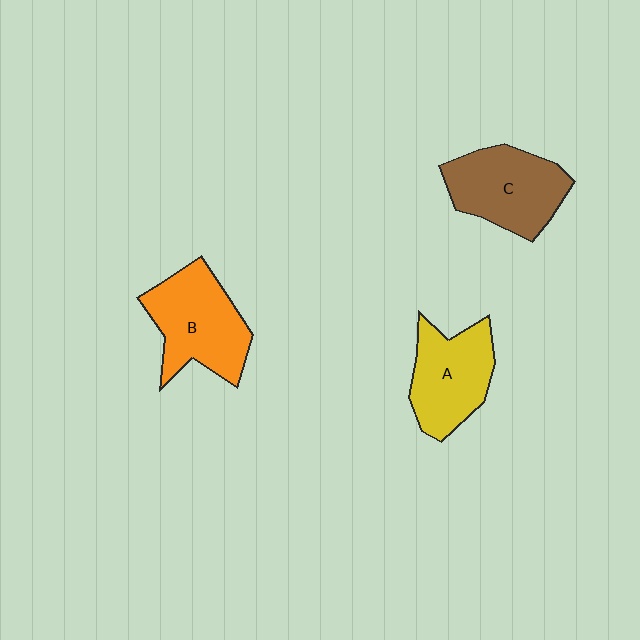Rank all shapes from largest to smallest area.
From largest to smallest: B (orange), C (brown), A (yellow).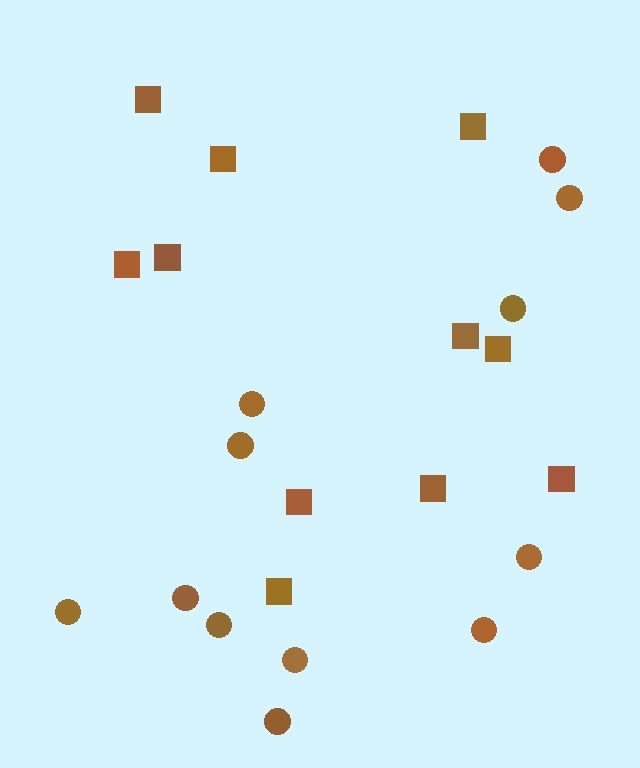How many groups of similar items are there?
There are 2 groups: one group of squares (11) and one group of circles (12).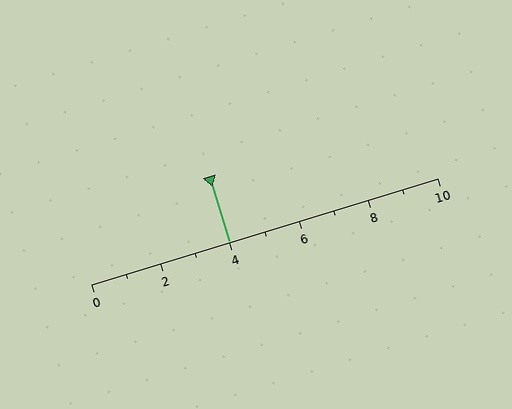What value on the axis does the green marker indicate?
The marker indicates approximately 4.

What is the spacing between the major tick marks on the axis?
The major ticks are spaced 2 apart.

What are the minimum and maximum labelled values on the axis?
The axis runs from 0 to 10.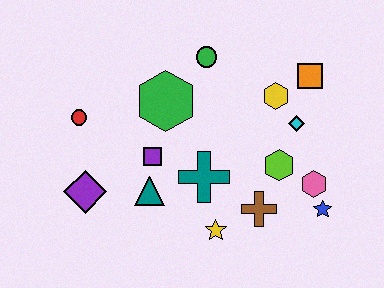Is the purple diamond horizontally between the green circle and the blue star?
No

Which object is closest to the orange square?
The yellow hexagon is closest to the orange square.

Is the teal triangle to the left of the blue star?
Yes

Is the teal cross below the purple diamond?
No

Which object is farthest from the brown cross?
The red circle is farthest from the brown cross.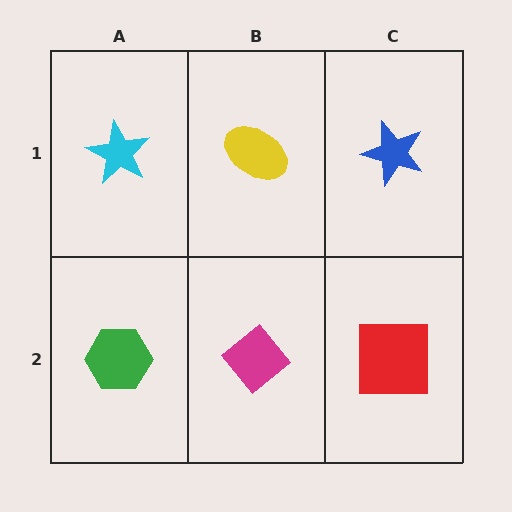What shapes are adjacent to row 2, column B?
A yellow ellipse (row 1, column B), a green hexagon (row 2, column A), a red square (row 2, column C).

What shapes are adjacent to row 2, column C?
A blue star (row 1, column C), a magenta diamond (row 2, column B).